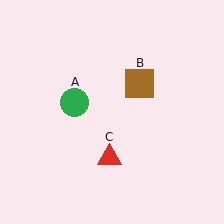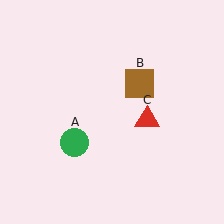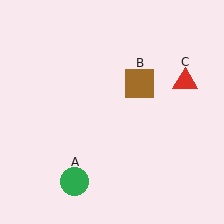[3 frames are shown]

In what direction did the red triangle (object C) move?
The red triangle (object C) moved up and to the right.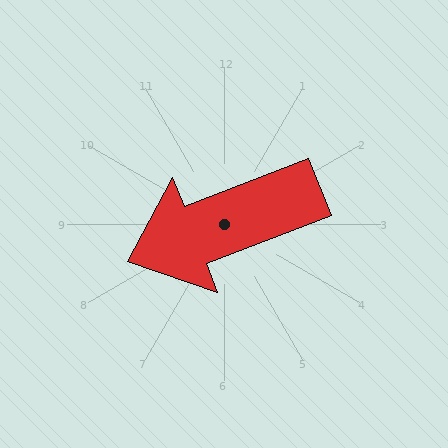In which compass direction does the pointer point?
West.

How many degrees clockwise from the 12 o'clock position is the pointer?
Approximately 249 degrees.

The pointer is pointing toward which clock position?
Roughly 8 o'clock.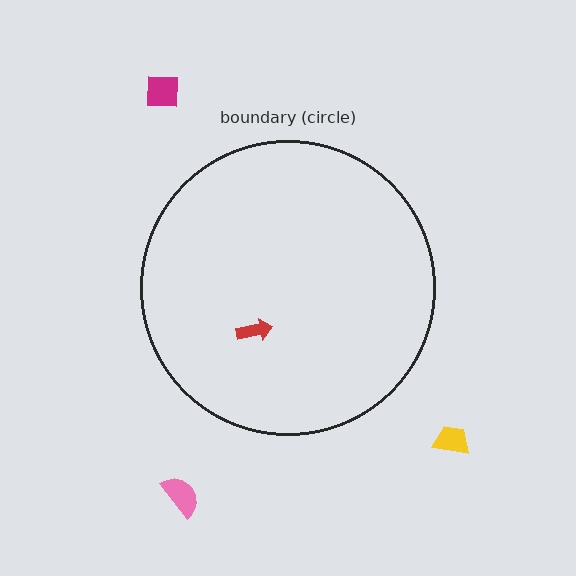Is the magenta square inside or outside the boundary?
Outside.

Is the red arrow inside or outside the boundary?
Inside.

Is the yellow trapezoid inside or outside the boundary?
Outside.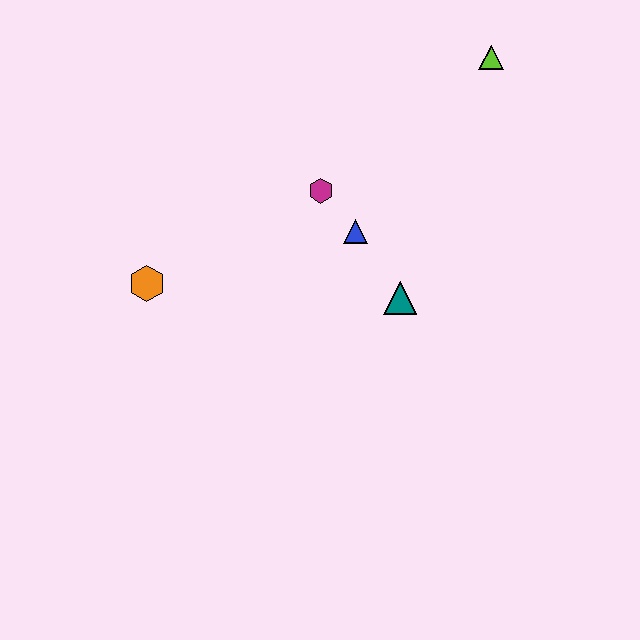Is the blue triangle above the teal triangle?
Yes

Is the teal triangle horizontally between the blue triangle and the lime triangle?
Yes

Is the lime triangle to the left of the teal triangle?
No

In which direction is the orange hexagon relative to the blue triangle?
The orange hexagon is to the left of the blue triangle.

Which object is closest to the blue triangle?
The magenta hexagon is closest to the blue triangle.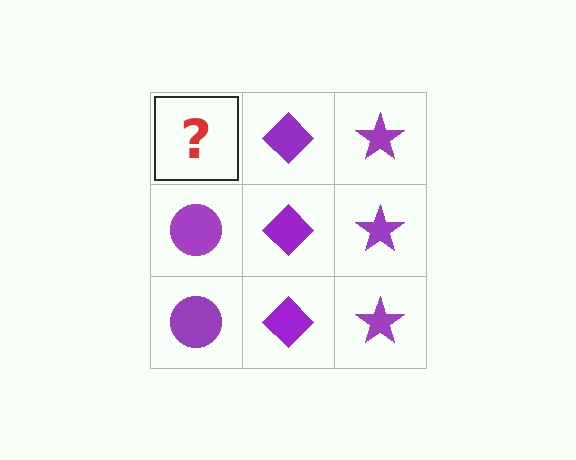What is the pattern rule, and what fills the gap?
The rule is that each column has a consistent shape. The gap should be filled with a purple circle.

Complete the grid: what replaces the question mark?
The question mark should be replaced with a purple circle.